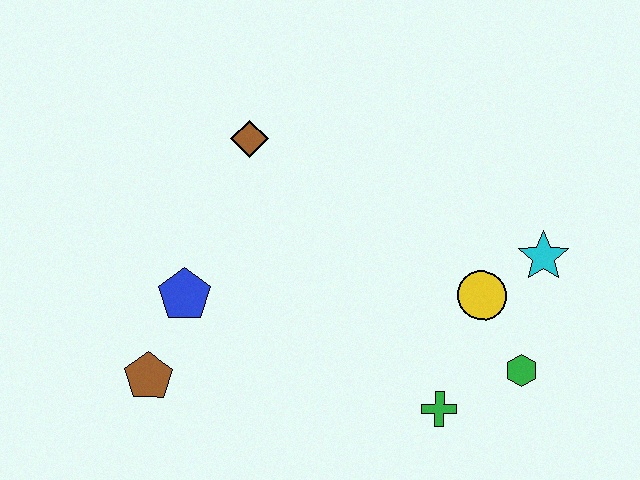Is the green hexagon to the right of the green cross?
Yes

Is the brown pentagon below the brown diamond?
Yes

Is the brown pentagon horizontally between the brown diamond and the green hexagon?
No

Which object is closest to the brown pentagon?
The blue pentagon is closest to the brown pentagon.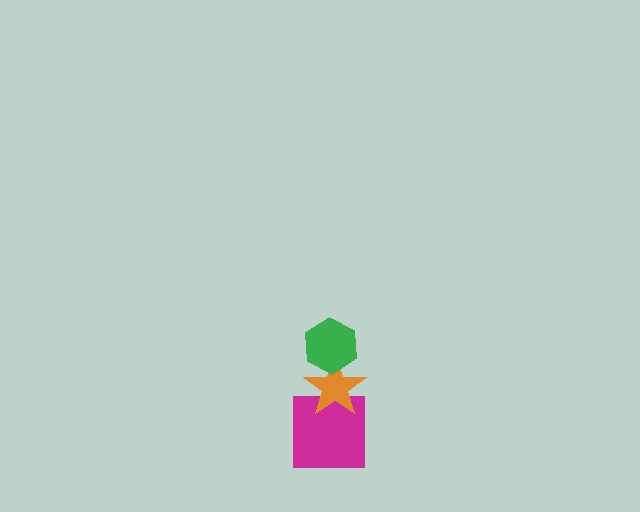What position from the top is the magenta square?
The magenta square is 3rd from the top.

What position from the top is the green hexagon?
The green hexagon is 1st from the top.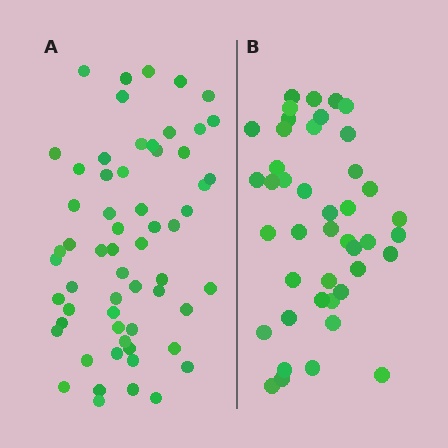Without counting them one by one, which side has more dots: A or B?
Region A (the left region) has more dots.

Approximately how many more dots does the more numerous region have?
Region A has approximately 15 more dots than region B.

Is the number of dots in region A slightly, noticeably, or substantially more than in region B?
Region A has noticeably more, but not dramatically so. The ratio is roughly 1.4 to 1.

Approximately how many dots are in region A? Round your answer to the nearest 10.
About 60 dots.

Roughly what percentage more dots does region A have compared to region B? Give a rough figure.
About 40% more.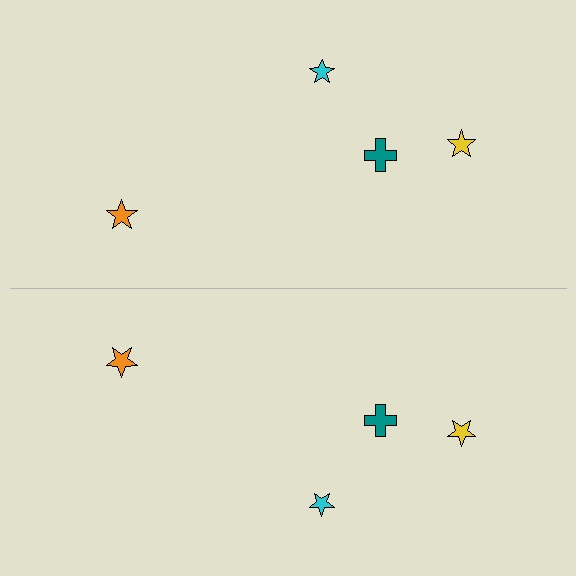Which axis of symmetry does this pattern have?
The pattern has a horizontal axis of symmetry running through the center of the image.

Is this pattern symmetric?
Yes, this pattern has bilateral (reflection) symmetry.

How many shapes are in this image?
There are 8 shapes in this image.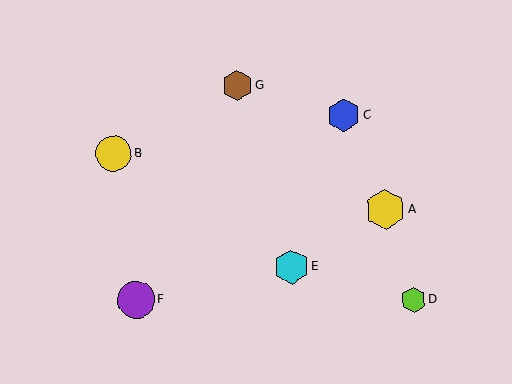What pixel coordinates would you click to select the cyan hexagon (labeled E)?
Click at (291, 267) to select the cyan hexagon E.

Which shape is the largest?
The yellow hexagon (labeled A) is the largest.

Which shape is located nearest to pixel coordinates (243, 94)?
The brown hexagon (labeled G) at (237, 85) is nearest to that location.